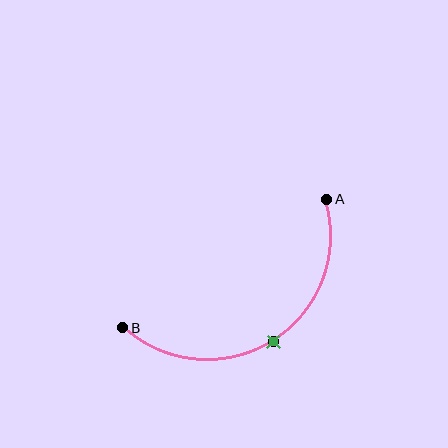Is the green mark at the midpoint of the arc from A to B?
Yes. The green mark lies on the arc at equal arc-length from both A and B — it is the arc midpoint.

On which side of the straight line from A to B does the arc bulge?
The arc bulges below the straight line connecting A and B.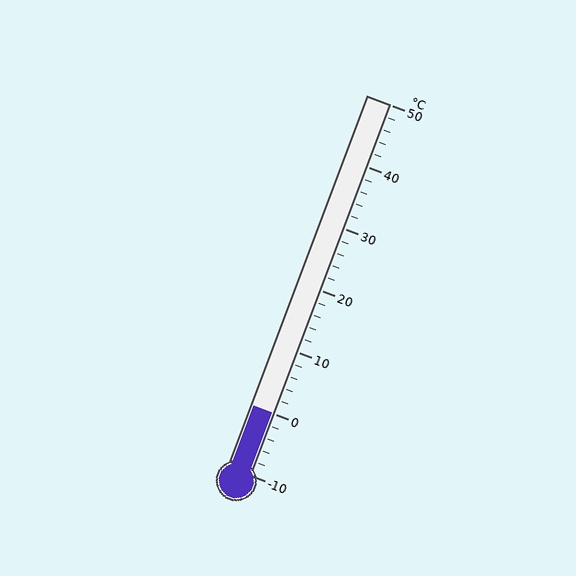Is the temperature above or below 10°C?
The temperature is below 10°C.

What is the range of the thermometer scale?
The thermometer scale ranges from -10°C to 50°C.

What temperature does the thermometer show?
The thermometer shows approximately 0°C.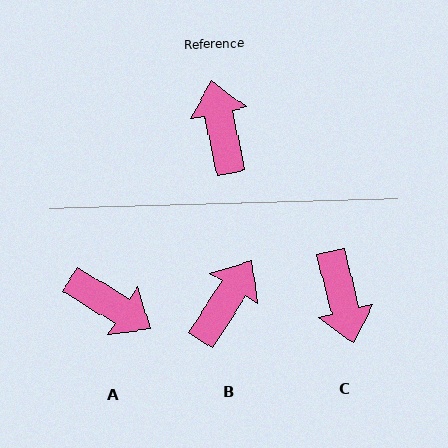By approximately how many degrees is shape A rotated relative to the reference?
Approximately 133 degrees clockwise.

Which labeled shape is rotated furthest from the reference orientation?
C, about 178 degrees away.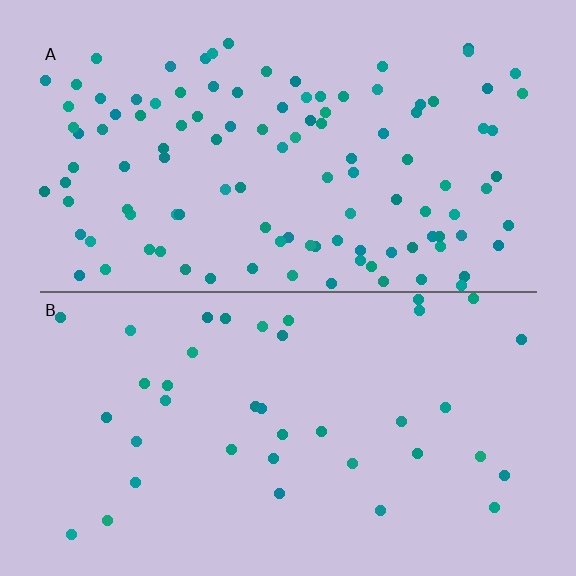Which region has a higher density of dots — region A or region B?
A (the top).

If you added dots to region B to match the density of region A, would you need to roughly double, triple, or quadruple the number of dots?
Approximately triple.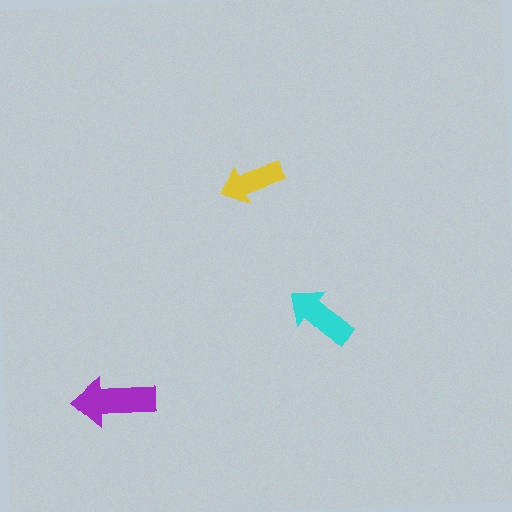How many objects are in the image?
There are 3 objects in the image.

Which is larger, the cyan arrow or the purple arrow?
The purple one.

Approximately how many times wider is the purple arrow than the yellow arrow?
About 1.5 times wider.